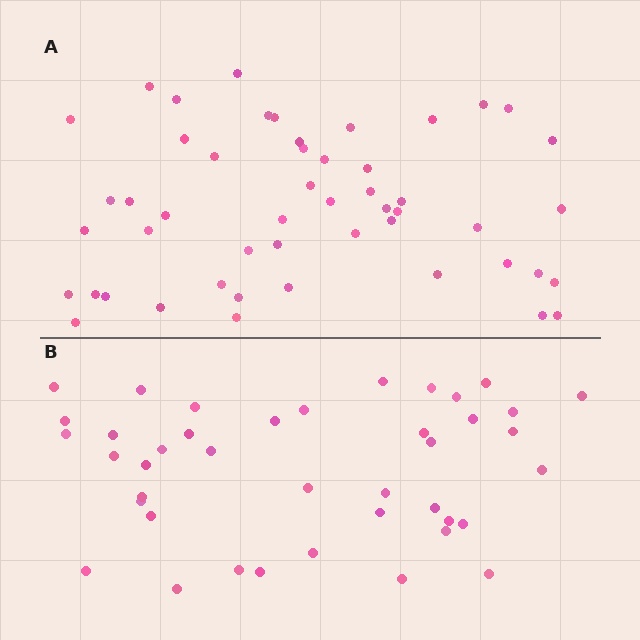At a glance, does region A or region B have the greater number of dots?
Region A (the top region) has more dots.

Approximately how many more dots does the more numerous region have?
Region A has roughly 8 or so more dots than region B.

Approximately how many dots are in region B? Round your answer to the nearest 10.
About 40 dots. (The exact count is 41, which rounds to 40.)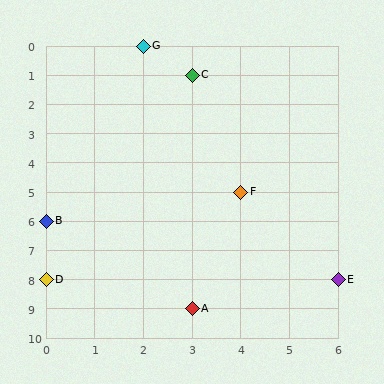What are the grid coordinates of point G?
Point G is at grid coordinates (2, 0).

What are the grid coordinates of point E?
Point E is at grid coordinates (6, 8).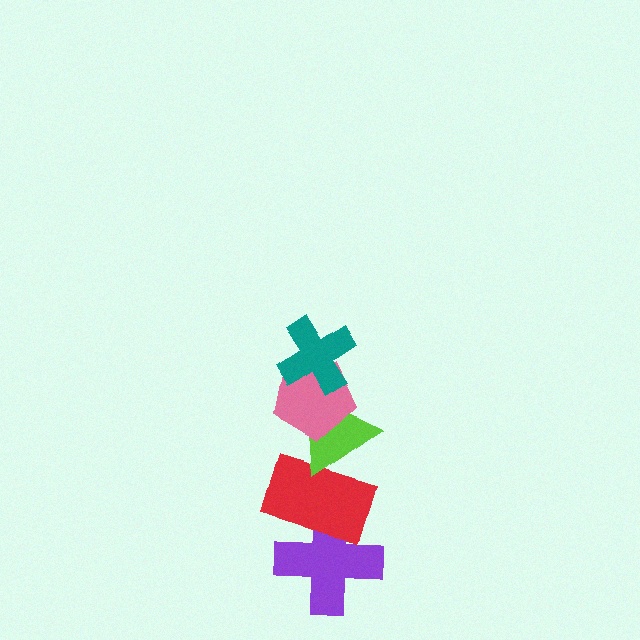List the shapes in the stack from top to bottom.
From top to bottom: the teal cross, the pink pentagon, the lime triangle, the red rectangle, the purple cross.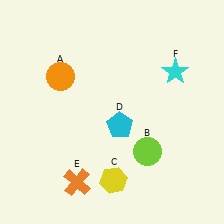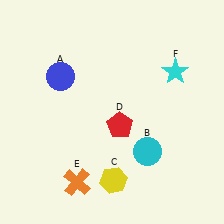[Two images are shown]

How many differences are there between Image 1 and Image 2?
There are 3 differences between the two images.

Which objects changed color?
A changed from orange to blue. B changed from lime to cyan. D changed from cyan to red.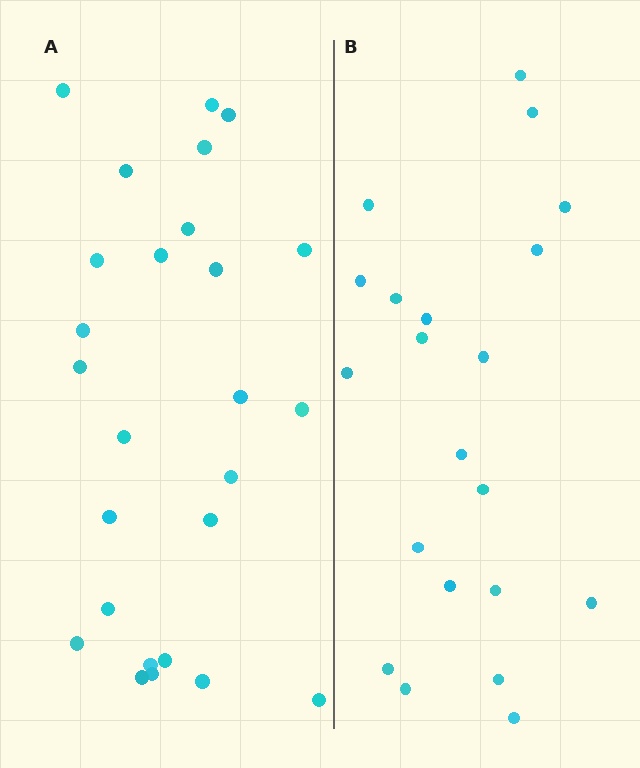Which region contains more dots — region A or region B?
Region A (the left region) has more dots.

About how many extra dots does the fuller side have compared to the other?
Region A has about 5 more dots than region B.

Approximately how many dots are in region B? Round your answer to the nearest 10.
About 20 dots. (The exact count is 21, which rounds to 20.)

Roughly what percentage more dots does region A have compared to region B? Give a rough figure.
About 25% more.